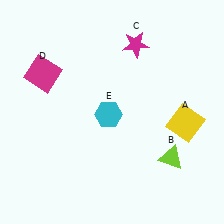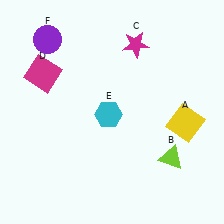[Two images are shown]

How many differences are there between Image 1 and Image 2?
There is 1 difference between the two images.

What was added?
A purple circle (F) was added in Image 2.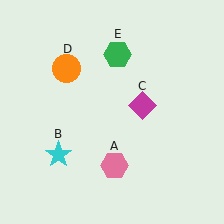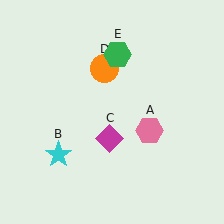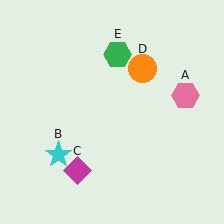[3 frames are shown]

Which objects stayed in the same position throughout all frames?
Cyan star (object B) and green hexagon (object E) remained stationary.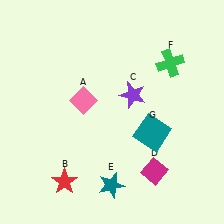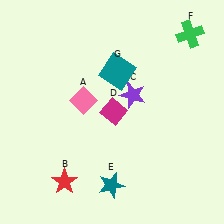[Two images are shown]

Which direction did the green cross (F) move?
The green cross (F) moved up.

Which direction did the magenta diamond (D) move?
The magenta diamond (D) moved up.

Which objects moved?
The objects that moved are: the magenta diamond (D), the green cross (F), the teal square (G).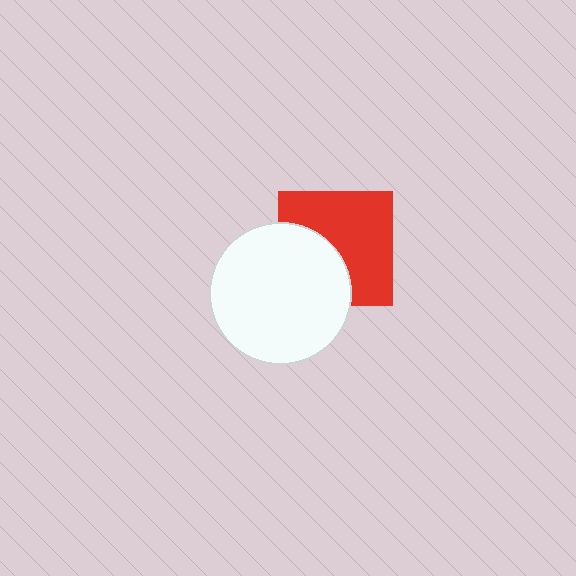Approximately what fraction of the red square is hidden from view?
Roughly 39% of the red square is hidden behind the white circle.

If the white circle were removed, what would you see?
You would see the complete red square.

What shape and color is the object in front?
The object in front is a white circle.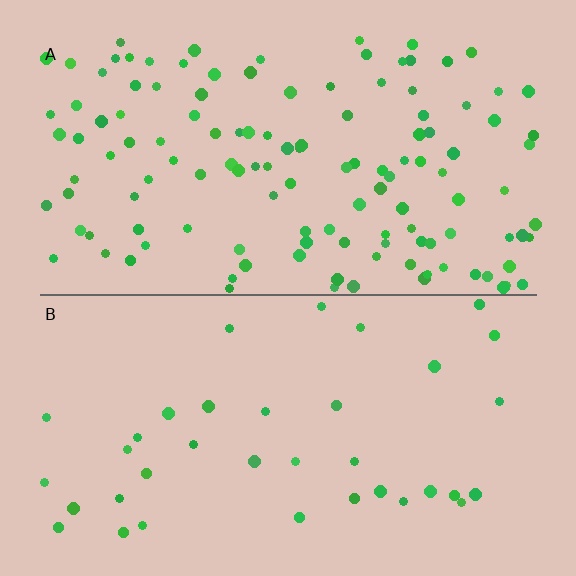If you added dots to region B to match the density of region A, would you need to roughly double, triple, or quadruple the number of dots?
Approximately triple.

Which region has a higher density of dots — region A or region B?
A (the top).